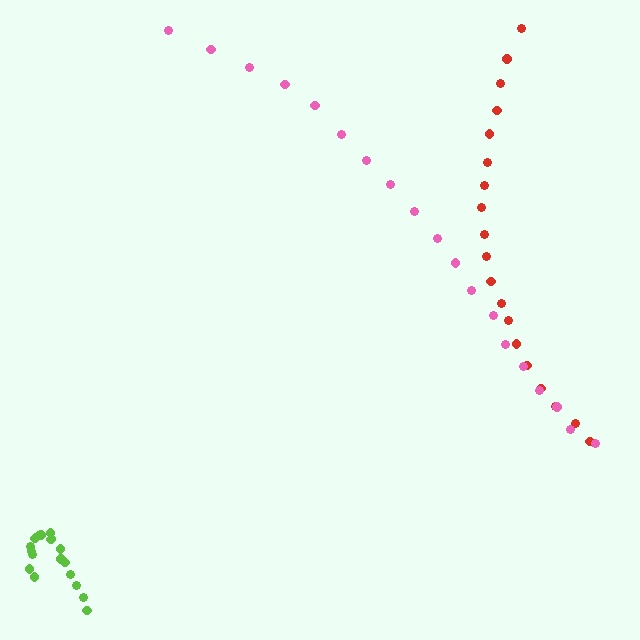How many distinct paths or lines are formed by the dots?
There are 3 distinct paths.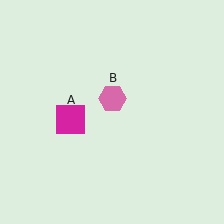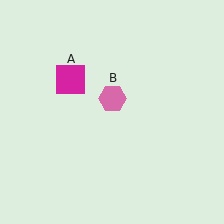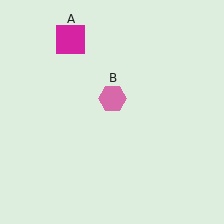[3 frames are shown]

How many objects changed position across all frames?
1 object changed position: magenta square (object A).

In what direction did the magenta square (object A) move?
The magenta square (object A) moved up.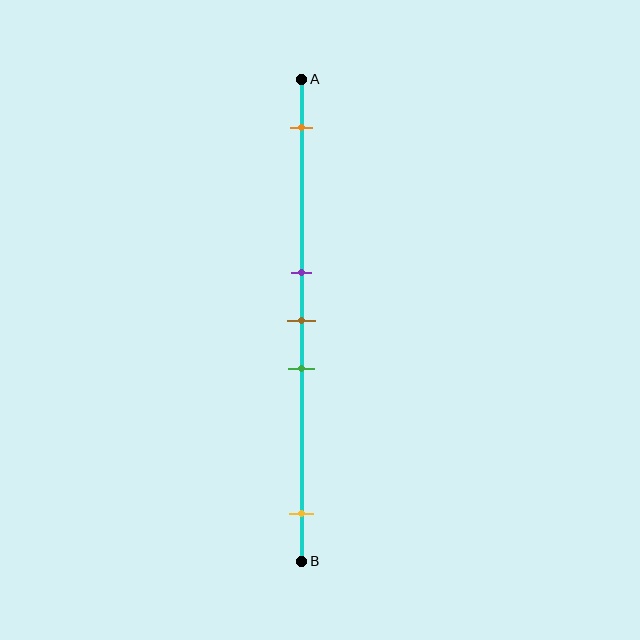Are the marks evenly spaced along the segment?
No, the marks are not evenly spaced.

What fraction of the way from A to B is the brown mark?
The brown mark is approximately 50% (0.5) of the way from A to B.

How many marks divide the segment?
There are 5 marks dividing the segment.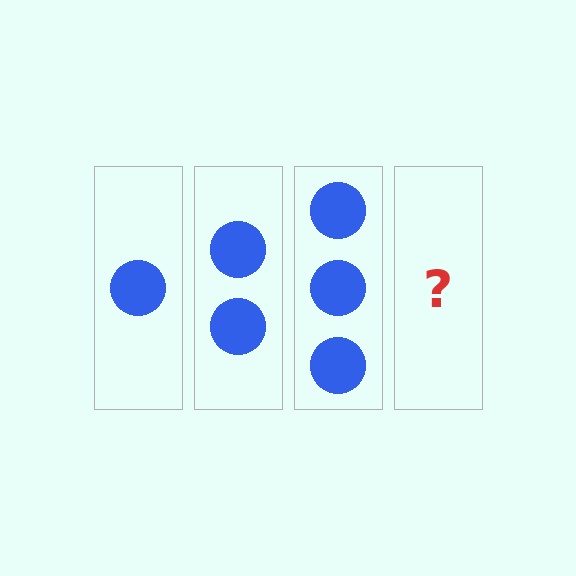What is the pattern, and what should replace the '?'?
The pattern is that each step adds one more circle. The '?' should be 4 circles.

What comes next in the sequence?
The next element should be 4 circles.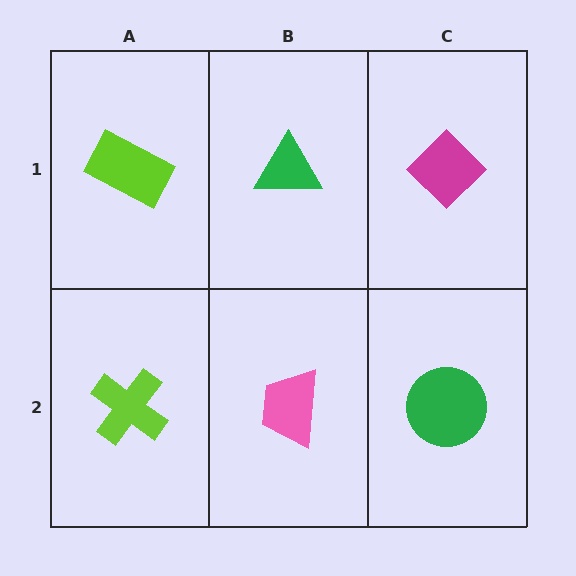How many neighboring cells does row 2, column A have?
2.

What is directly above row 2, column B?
A green triangle.